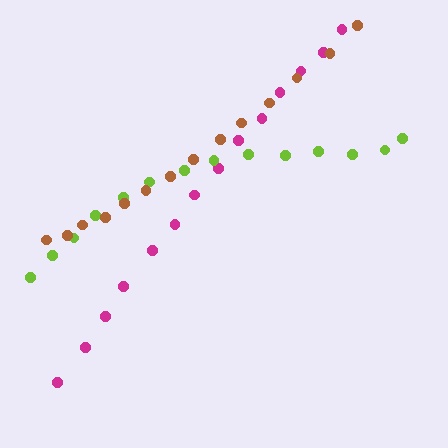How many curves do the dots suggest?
There are 3 distinct paths.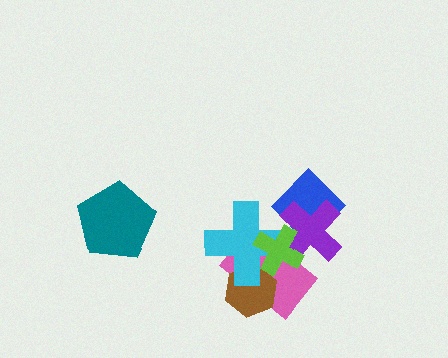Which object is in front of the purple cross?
The lime cross is in front of the purple cross.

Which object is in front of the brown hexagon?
The cyan cross is in front of the brown hexagon.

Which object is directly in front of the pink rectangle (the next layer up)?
The brown hexagon is directly in front of the pink rectangle.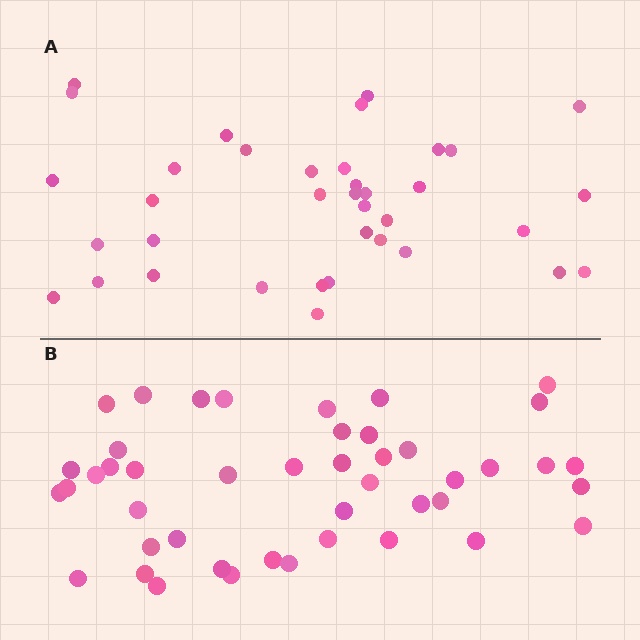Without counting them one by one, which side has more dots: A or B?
Region B (the bottom region) has more dots.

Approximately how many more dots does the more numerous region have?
Region B has roughly 8 or so more dots than region A.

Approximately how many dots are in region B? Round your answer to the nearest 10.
About 40 dots. (The exact count is 45, which rounds to 40.)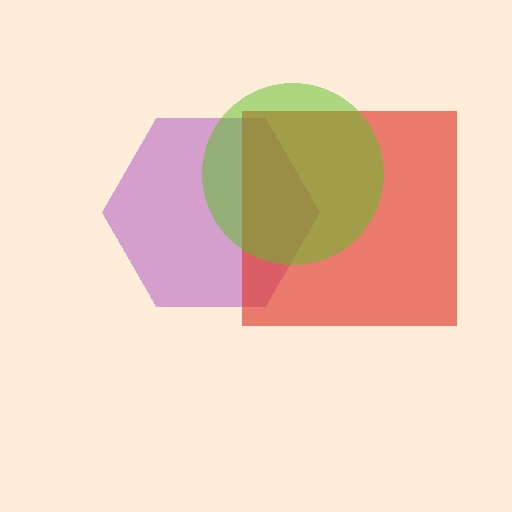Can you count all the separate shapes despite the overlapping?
Yes, there are 3 separate shapes.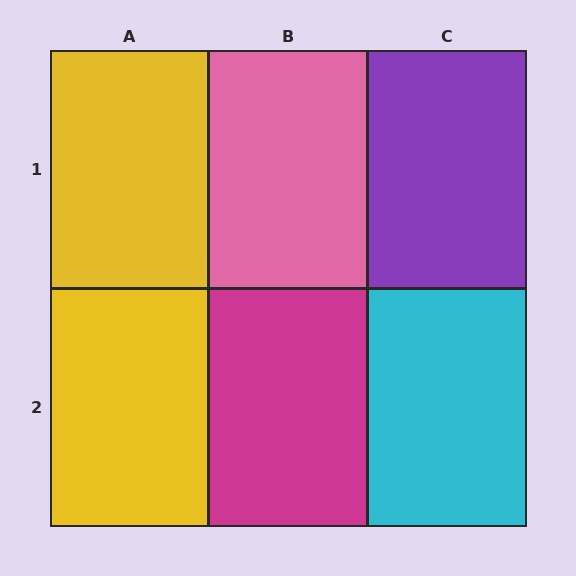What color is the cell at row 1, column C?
Purple.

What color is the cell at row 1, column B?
Pink.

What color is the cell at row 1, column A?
Yellow.